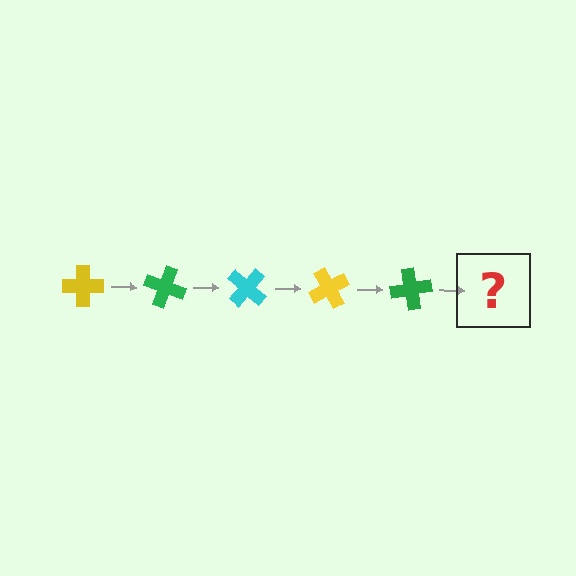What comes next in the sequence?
The next element should be a cyan cross, rotated 100 degrees from the start.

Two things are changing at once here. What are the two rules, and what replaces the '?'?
The two rules are that it rotates 20 degrees each step and the color cycles through yellow, green, and cyan. The '?' should be a cyan cross, rotated 100 degrees from the start.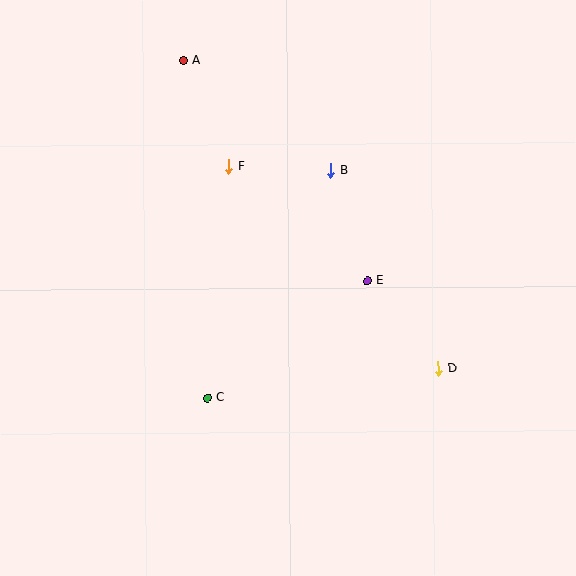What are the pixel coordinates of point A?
Point A is at (183, 60).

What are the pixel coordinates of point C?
Point C is at (207, 398).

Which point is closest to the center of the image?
Point E at (367, 281) is closest to the center.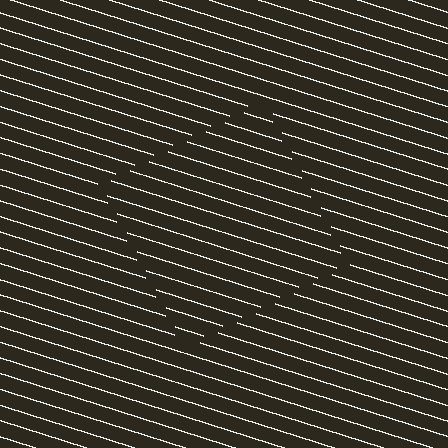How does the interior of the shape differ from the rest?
The interior of the shape contains the same grating, shifted by half a period — the contour is defined by the phase discontinuity where line-ends from the inner and outer gratings abut.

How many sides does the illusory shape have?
4 sides — the line-ends trace a square.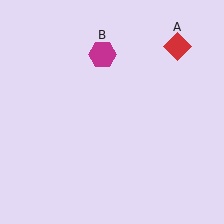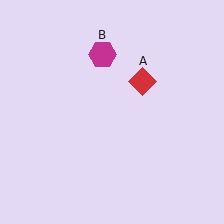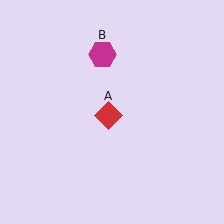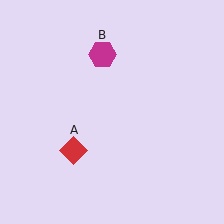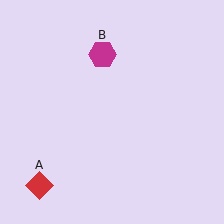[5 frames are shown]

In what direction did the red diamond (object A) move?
The red diamond (object A) moved down and to the left.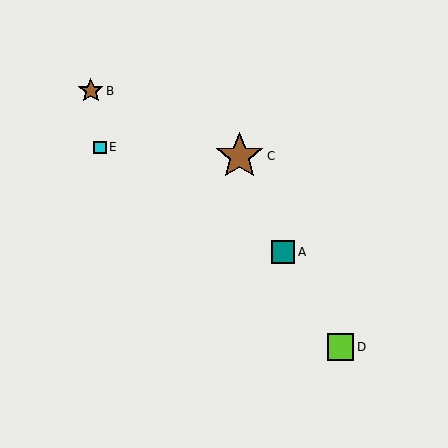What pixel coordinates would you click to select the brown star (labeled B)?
Click at (91, 90) to select the brown star B.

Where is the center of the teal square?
The center of the teal square is at (283, 252).